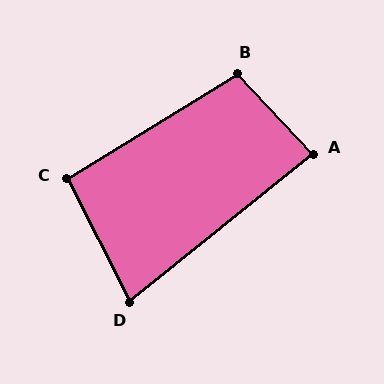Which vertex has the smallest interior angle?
D, at approximately 78 degrees.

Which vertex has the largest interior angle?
B, at approximately 102 degrees.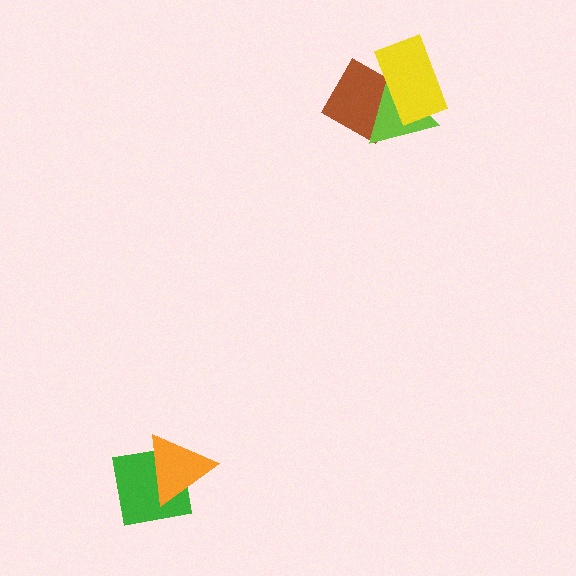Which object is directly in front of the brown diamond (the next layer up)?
The lime triangle is directly in front of the brown diamond.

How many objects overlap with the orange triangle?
1 object overlaps with the orange triangle.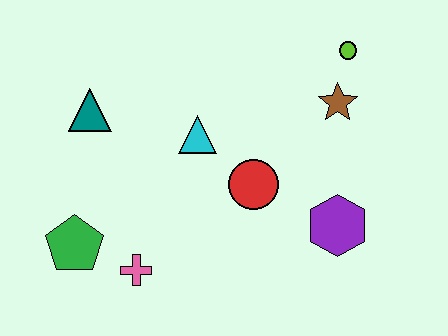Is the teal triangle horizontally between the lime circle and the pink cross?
No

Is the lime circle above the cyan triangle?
Yes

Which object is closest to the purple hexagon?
The red circle is closest to the purple hexagon.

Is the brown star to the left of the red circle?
No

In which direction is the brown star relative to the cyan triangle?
The brown star is to the right of the cyan triangle.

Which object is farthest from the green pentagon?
The lime circle is farthest from the green pentagon.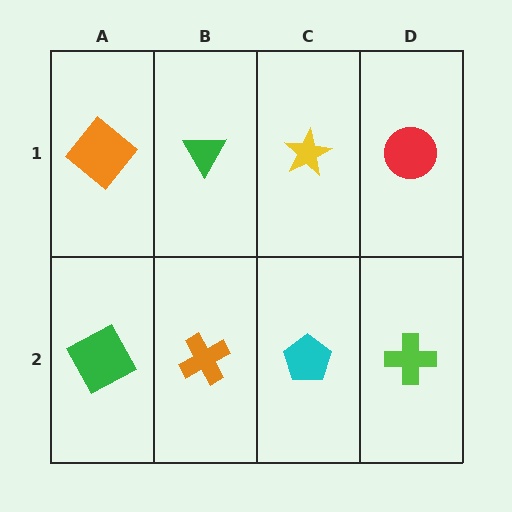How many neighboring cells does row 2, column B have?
3.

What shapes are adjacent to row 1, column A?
A green square (row 2, column A), a green triangle (row 1, column B).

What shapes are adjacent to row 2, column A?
An orange diamond (row 1, column A), an orange cross (row 2, column B).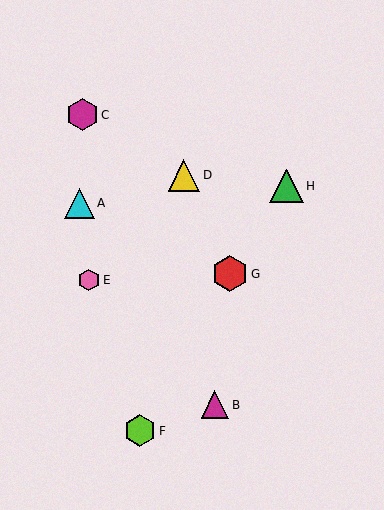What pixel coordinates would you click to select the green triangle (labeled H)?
Click at (286, 186) to select the green triangle H.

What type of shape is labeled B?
Shape B is a magenta triangle.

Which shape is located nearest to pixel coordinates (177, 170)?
The yellow triangle (labeled D) at (184, 175) is nearest to that location.